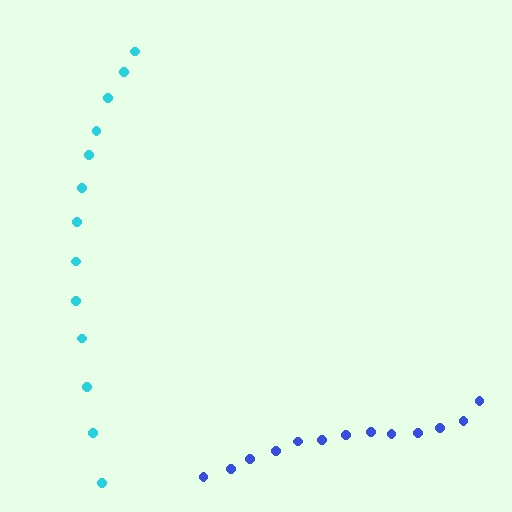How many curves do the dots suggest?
There are 2 distinct paths.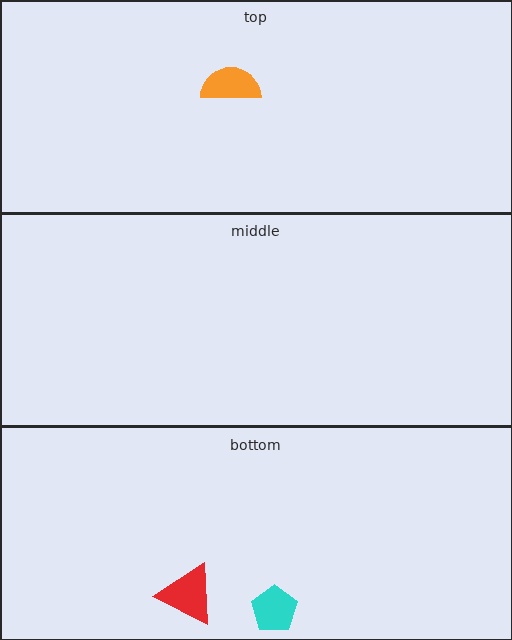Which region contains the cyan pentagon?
The bottom region.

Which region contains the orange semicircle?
The top region.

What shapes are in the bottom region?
The cyan pentagon, the red triangle.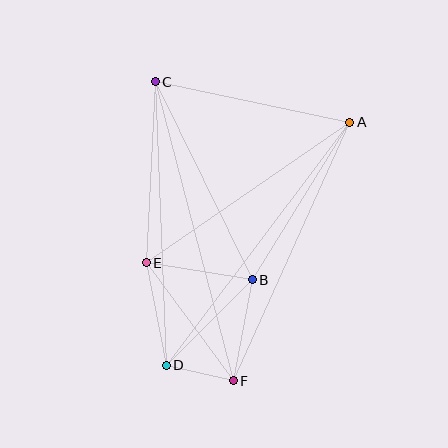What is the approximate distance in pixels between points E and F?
The distance between E and F is approximately 147 pixels.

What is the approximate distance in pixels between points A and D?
The distance between A and D is approximately 305 pixels.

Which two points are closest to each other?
Points D and F are closest to each other.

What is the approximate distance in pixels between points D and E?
The distance between D and E is approximately 104 pixels.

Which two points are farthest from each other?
Points C and F are farthest from each other.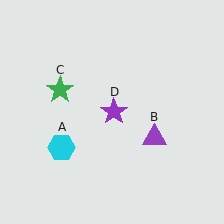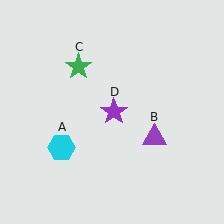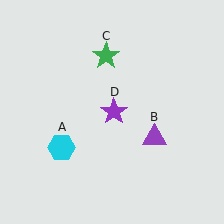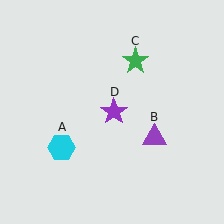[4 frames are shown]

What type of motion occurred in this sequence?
The green star (object C) rotated clockwise around the center of the scene.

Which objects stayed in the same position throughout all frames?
Cyan hexagon (object A) and purple triangle (object B) and purple star (object D) remained stationary.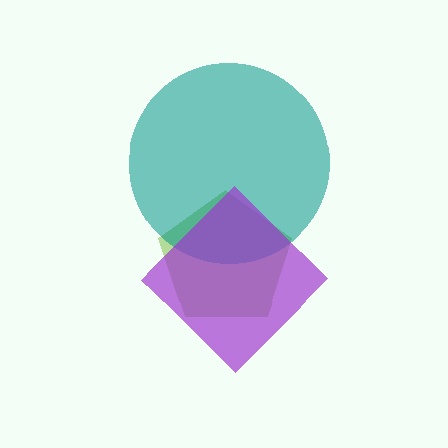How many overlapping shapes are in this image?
There are 3 overlapping shapes in the image.